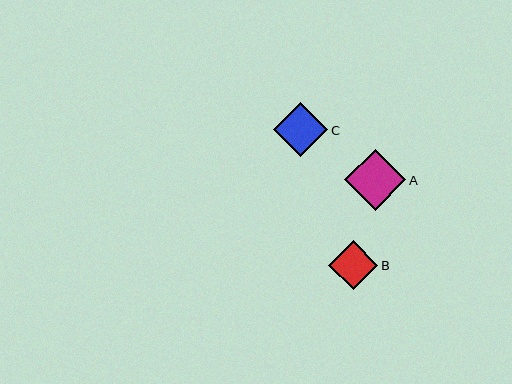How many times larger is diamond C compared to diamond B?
Diamond C is approximately 1.1 times the size of diamond B.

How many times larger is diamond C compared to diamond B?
Diamond C is approximately 1.1 times the size of diamond B.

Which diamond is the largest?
Diamond A is the largest with a size of approximately 61 pixels.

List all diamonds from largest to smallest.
From largest to smallest: A, C, B.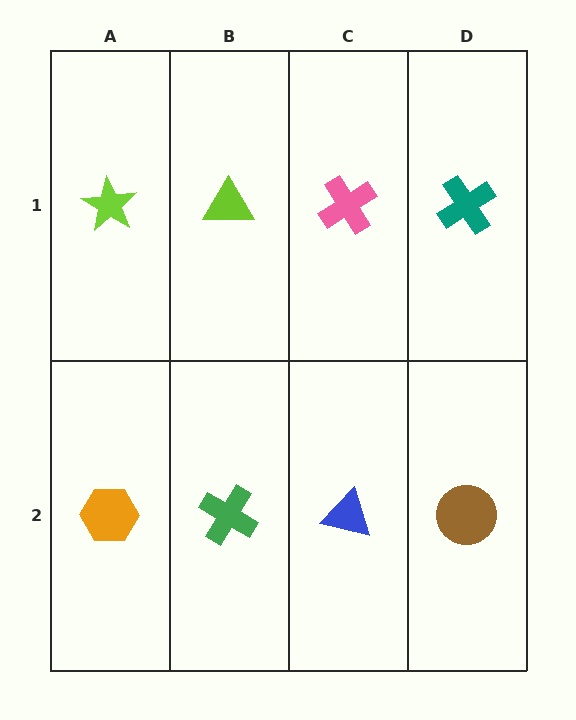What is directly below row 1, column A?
An orange hexagon.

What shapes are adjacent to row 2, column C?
A pink cross (row 1, column C), a green cross (row 2, column B), a brown circle (row 2, column D).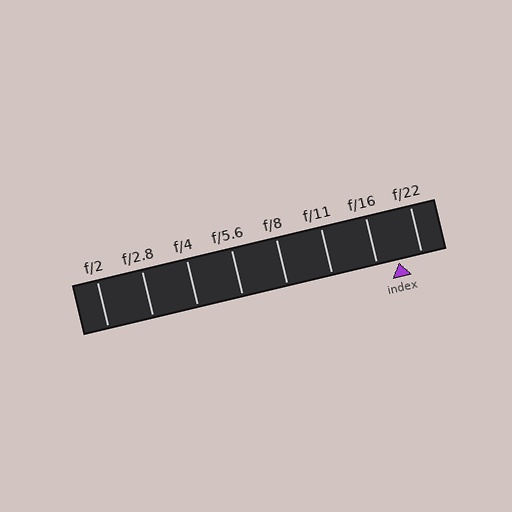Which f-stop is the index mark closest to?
The index mark is closest to f/16.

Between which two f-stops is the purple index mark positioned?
The index mark is between f/16 and f/22.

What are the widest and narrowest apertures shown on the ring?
The widest aperture shown is f/2 and the narrowest is f/22.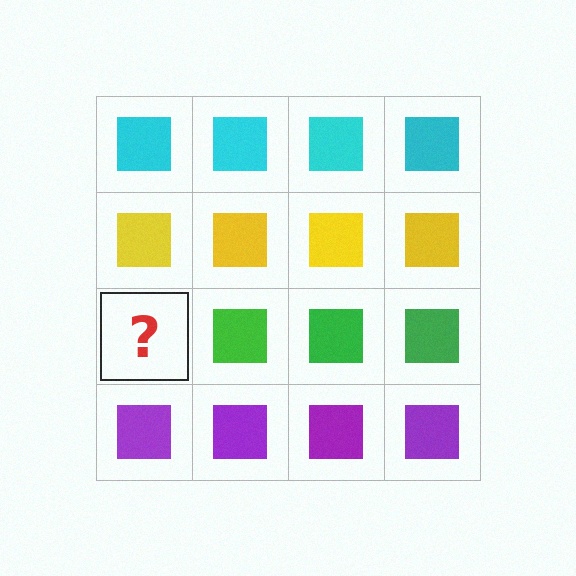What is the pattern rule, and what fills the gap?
The rule is that each row has a consistent color. The gap should be filled with a green square.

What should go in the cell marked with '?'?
The missing cell should contain a green square.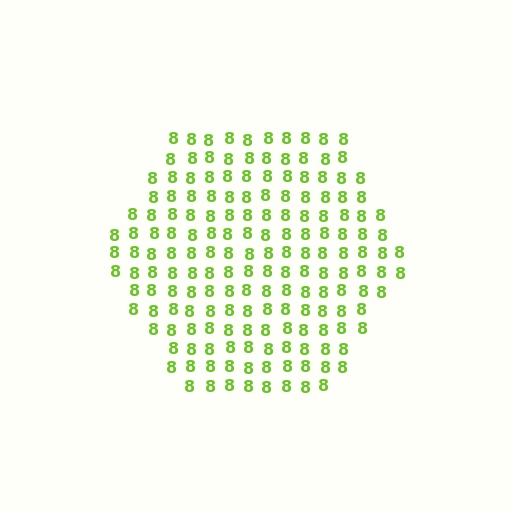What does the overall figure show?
The overall figure shows a hexagon.